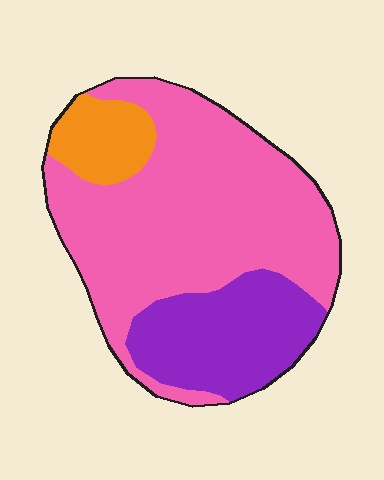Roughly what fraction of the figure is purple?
Purple takes up about one quarter (1/4) of the figure.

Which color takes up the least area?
Orange, at roughly 10%.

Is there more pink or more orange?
Pink.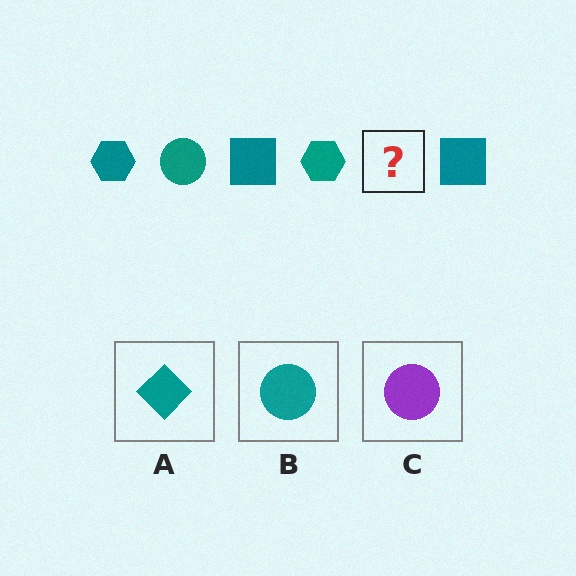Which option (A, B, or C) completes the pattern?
B.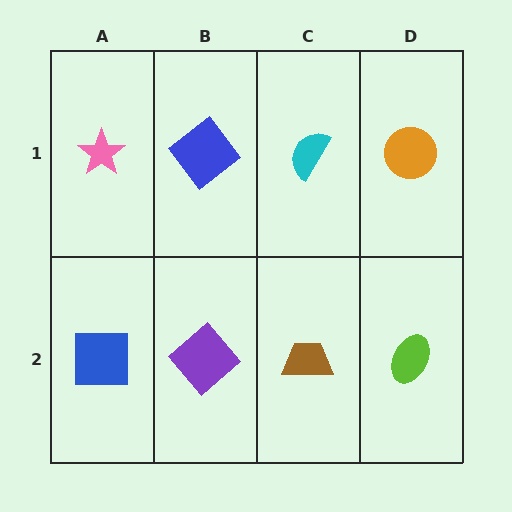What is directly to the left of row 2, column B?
A blue square.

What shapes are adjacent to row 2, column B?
A blue diamond (row 1, column B), a blue square (row 2, column A), a brown trapezoid (row 2, column C).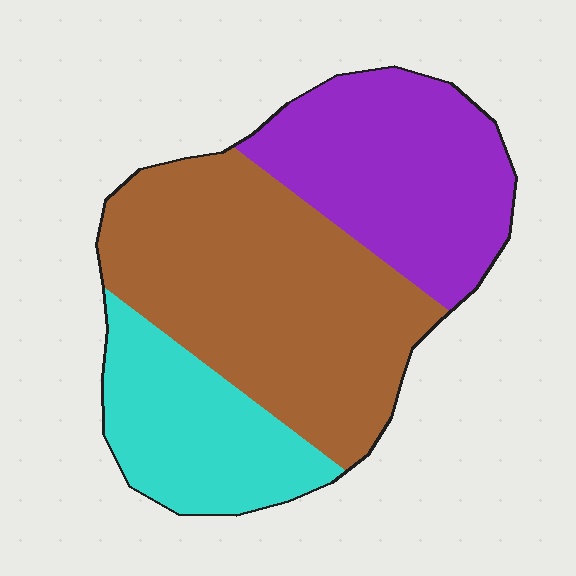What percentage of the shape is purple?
Purple covers about 30% of the shape.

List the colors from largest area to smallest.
From largest to smallest: brown, purple, cyan.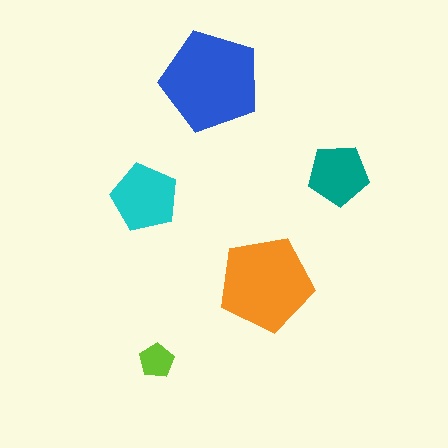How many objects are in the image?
There are 5 objects in the image.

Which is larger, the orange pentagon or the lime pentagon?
The orange one.